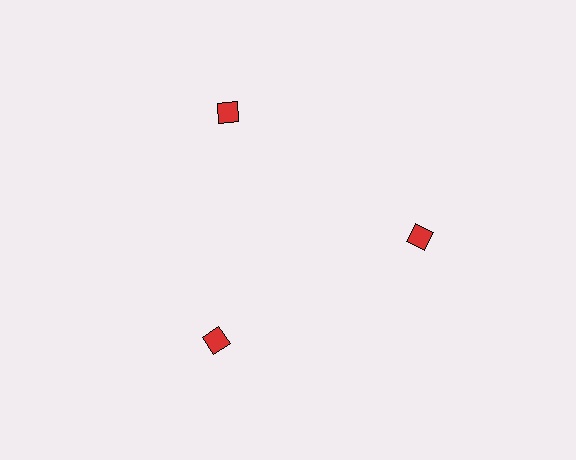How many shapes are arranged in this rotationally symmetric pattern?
There are 3 shapes, arranged in 3 groups of 1.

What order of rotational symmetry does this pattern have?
This pattern has 3-fold rotational symmetry.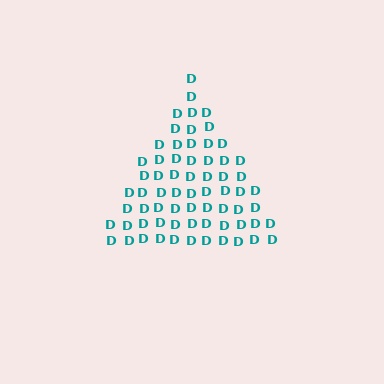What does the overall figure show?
The overall figure shows a triangle.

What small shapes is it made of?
It is made of small letter D's.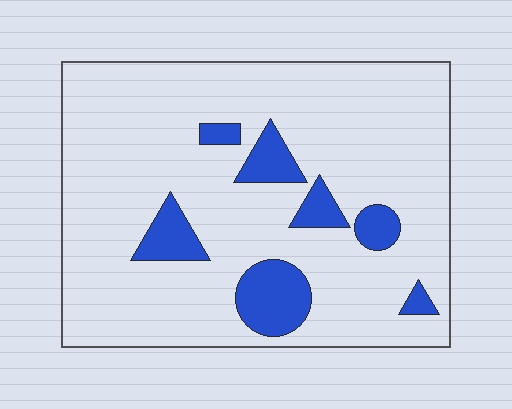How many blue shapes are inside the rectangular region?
7.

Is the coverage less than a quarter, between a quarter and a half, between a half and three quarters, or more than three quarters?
Less than a quarter.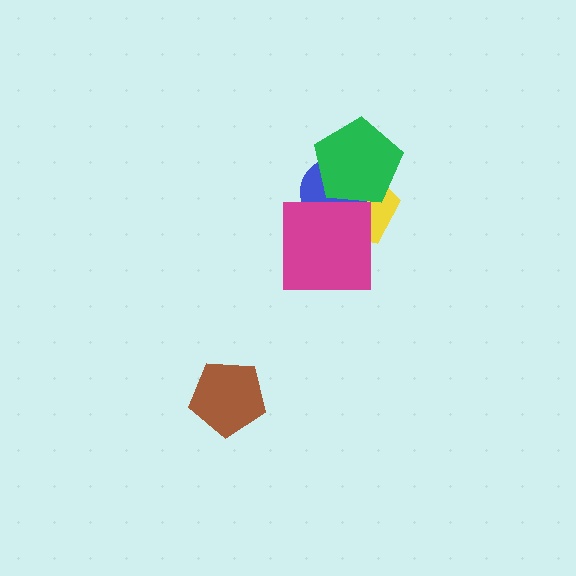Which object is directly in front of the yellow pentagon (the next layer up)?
The blue circle is directly in front of the yellow pentagon.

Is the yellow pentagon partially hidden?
Yes, it is partially covered by another shape.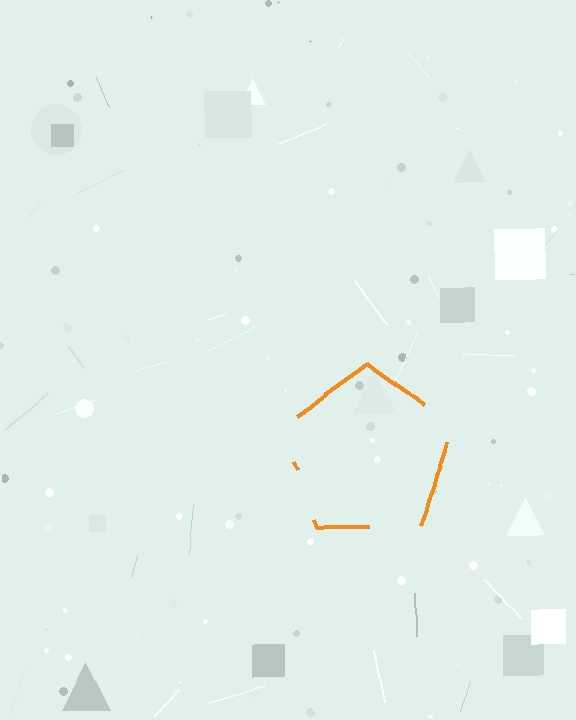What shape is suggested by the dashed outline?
The dashed outline suggests a pentagon.